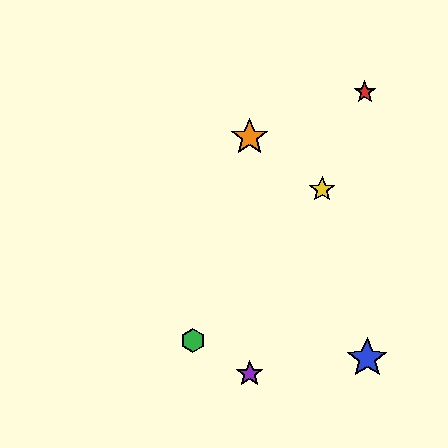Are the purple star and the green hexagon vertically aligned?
No, the purple star is at x≈250 and the green hexagon is at x≈193.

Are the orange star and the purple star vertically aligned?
Yes, both are at x≈250.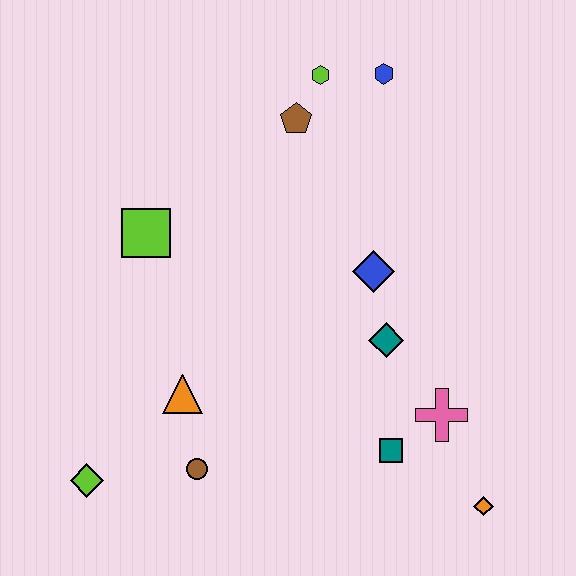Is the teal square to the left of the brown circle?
No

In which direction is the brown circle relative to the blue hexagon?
The brown circle is below the blue hexagon.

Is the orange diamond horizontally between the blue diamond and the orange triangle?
No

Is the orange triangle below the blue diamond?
Yes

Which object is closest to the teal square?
The pink cross is closest to the teal square.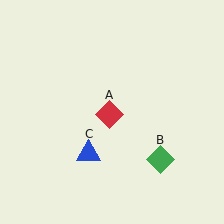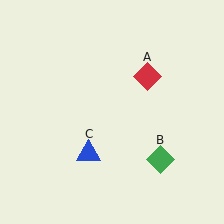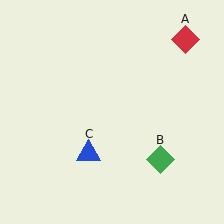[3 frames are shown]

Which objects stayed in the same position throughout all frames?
Green diamond (object B) and blue triangle (object C) remained stationary.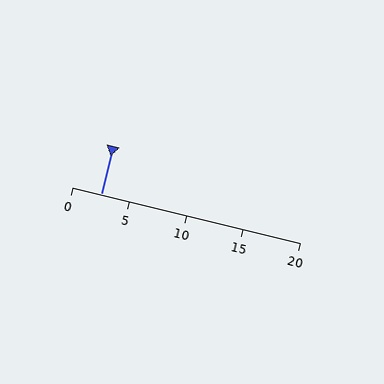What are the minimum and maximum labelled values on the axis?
The axis runs from 0 to 20.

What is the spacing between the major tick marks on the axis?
The major ticks are spaced 5 apart.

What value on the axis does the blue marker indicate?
The marker indicates approximately 2.5.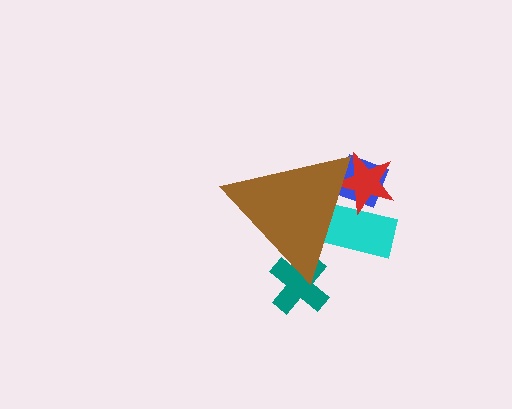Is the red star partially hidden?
Yes, the red star is partially hidden behind the brown triangle.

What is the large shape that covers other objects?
A brown triangle.